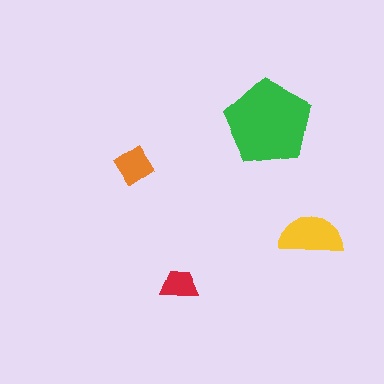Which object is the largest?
The green pentagon.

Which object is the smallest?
The red trapezoid.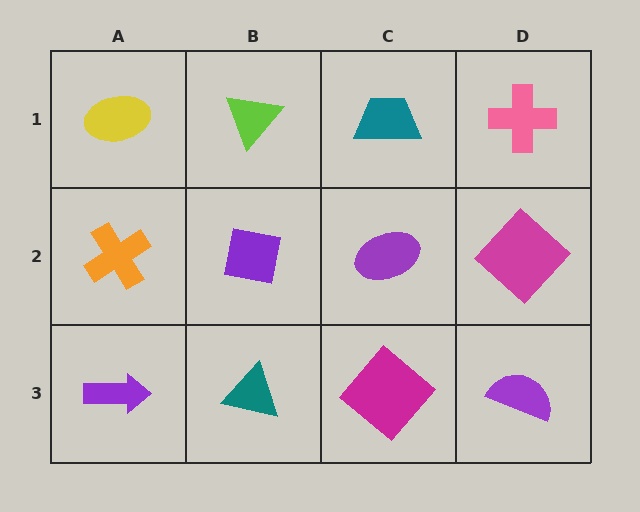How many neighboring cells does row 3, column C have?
3.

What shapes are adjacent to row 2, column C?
A teal trapezoid (row 1, column C), a magenta diamond (row 3, column C), a purple square (row 2, column B), a magenta diamond (row 2, column D).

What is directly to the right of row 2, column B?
A purple ellipse.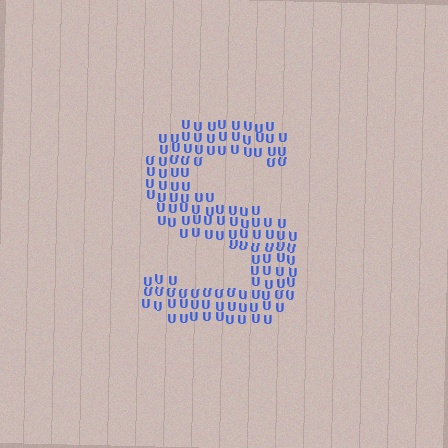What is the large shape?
The large shape is the letter S.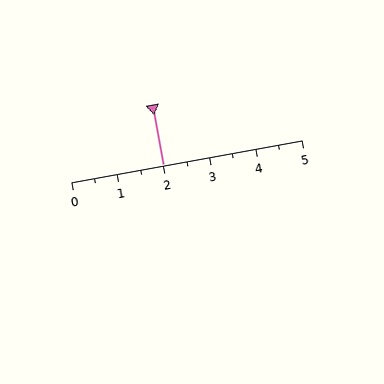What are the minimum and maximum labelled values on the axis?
The axis runs from 0 to 5.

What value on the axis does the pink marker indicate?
The marker indicates approximately 2.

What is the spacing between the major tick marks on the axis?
The major ticks are spaced 1 apart.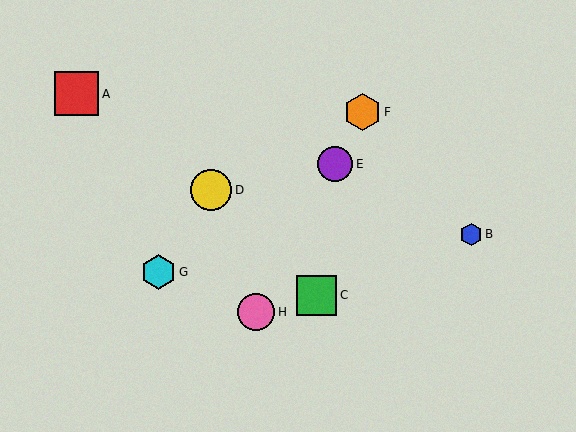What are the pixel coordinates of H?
Object H is at (256, 312).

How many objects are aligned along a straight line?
3 objects (E, F, H) are aligned along a straight line.